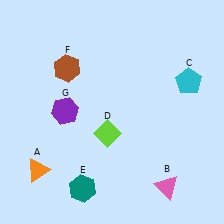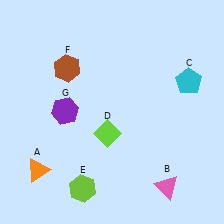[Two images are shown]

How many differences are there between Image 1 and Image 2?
There is 1 difference between the two images.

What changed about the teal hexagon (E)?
In Image 1, E is teal. In Image 2, it changed to lime.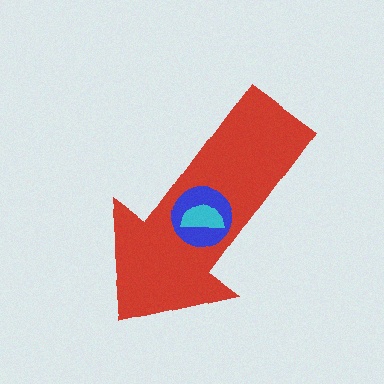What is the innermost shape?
The cyan semicircle.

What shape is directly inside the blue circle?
The cyan semicircle.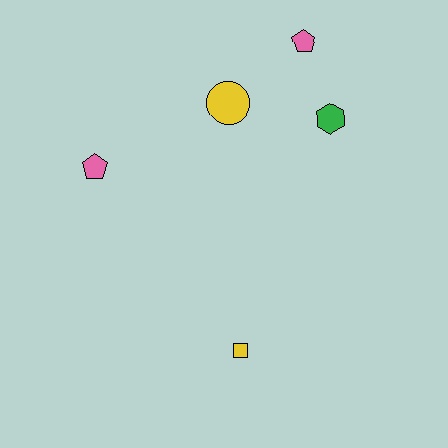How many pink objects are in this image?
There are 2 pink objects.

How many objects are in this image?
There are 5 objects.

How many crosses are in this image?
There are no crosses.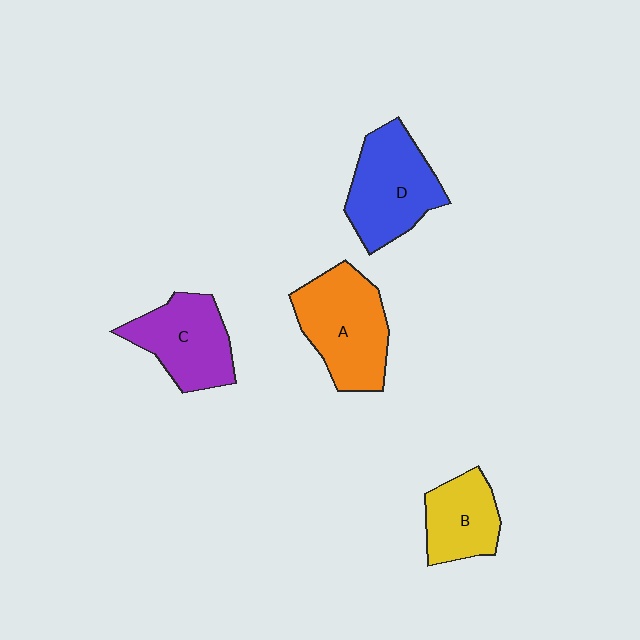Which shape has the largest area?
Shape A (orange).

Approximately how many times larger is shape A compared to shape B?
Approximately 1.5 times.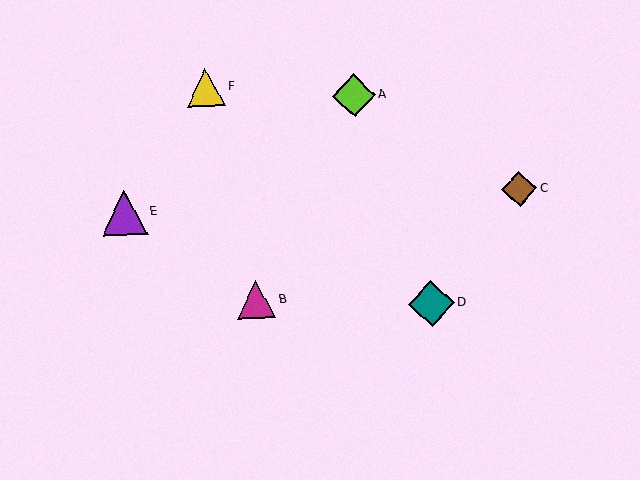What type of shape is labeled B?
Shape B is a magenta triangle.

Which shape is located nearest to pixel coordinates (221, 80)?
The yellow triangle (labeled F) at (206, 87) is nearest to that location.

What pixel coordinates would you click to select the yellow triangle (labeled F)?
Click at (206, 87) to select the yellow triangle F.